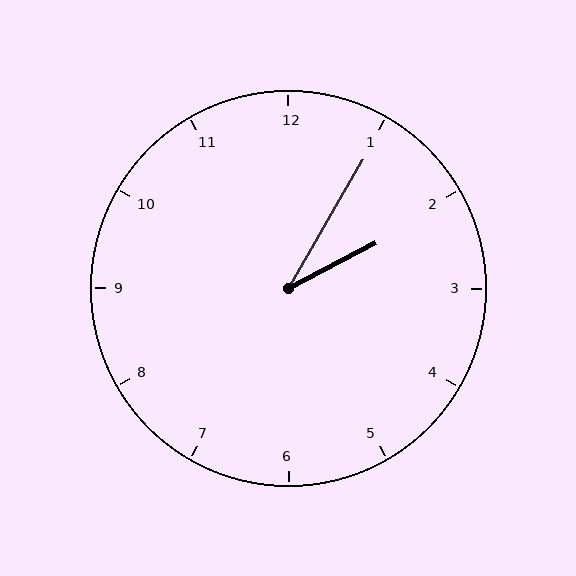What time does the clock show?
2:05.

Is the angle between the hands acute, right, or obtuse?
It is acute.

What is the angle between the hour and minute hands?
Approximately 32 degrees.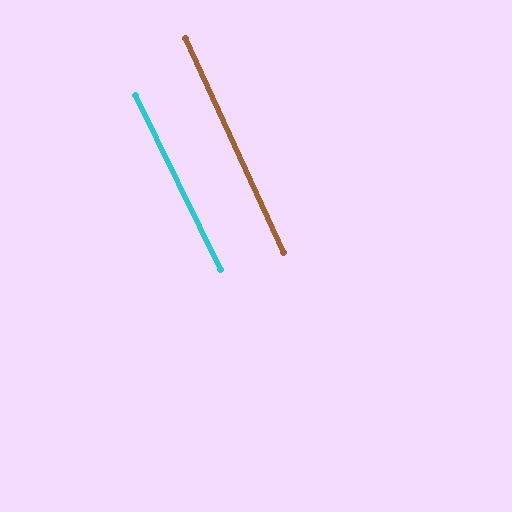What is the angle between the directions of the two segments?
Approximately 2 degrees.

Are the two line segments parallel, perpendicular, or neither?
Parallel — their directions differ by only 1.6°.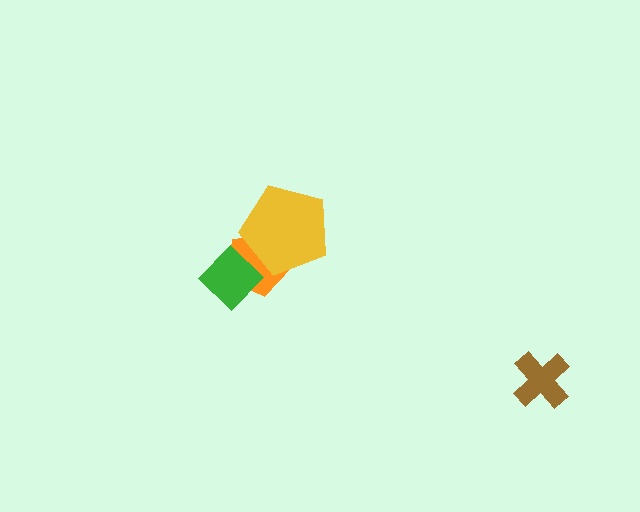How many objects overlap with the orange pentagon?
2 objects overlap with the orange pentagon.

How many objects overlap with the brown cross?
0 objects overlap with the brown cross.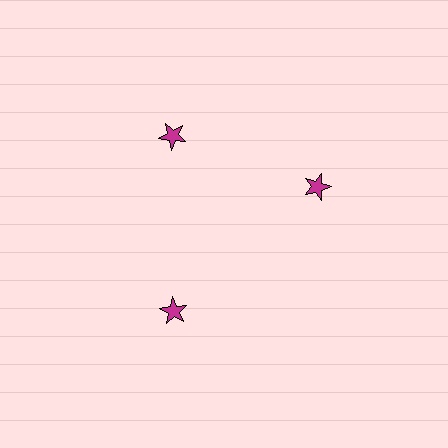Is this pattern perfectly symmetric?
No. The 3 magenta stars are arranged in a ring, but one element near the 3 o'clock position is rotated out of alignment along the ring, breaking the 3-fold rotational symmetry.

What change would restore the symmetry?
The symmetry would be restored by rotating it back into even spacing with its neighbors so that all 3 stars sit at equal angles and equal distance from the center.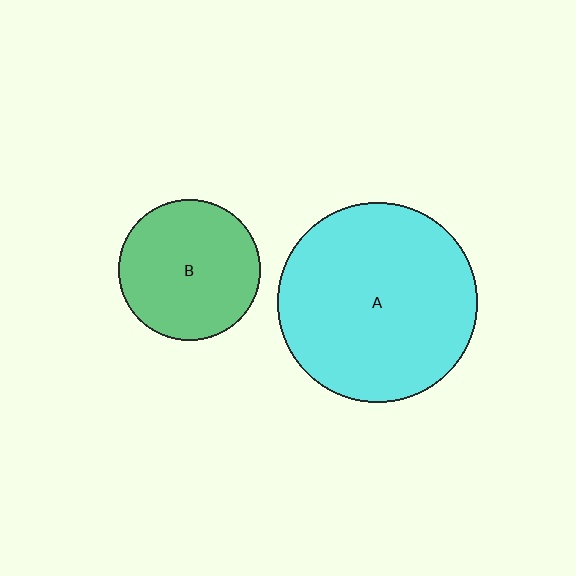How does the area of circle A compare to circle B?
Approximately 2.0 times.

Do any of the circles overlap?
No, none of the circles overlap.